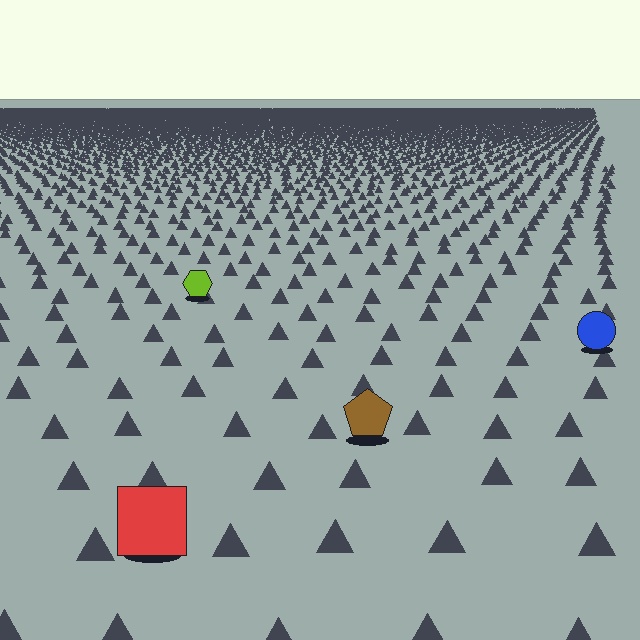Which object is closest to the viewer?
The red square is closest. The texture marks near it are larger and more spread out.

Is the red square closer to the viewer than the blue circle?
Yes. The red square is closer — you can tell from the texture gradient: the ground texture is coarser near it.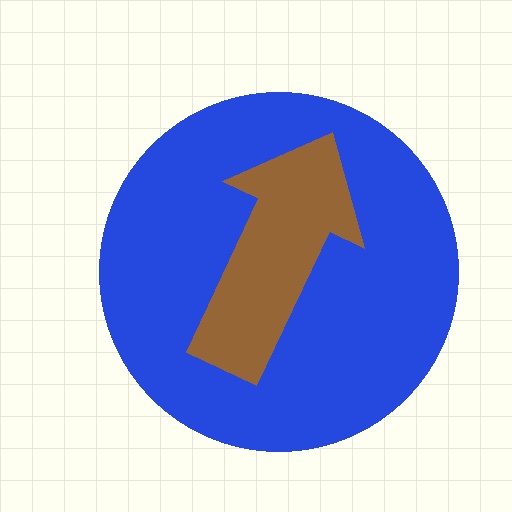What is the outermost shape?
The blue circle.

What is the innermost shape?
The brown arrow.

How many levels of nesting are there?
2.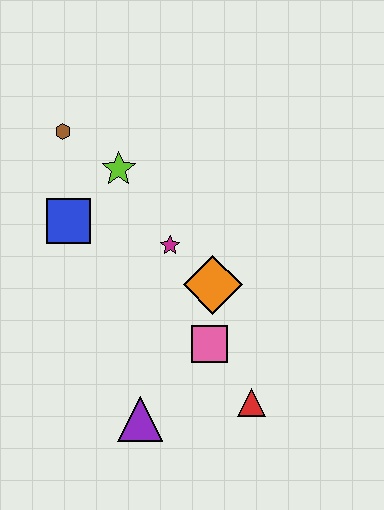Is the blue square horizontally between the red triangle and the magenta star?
No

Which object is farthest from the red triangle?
The brown hexagon is farthest from the red triangle.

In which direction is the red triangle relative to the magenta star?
The red triangle is below the magenta star.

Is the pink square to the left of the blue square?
No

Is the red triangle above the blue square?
No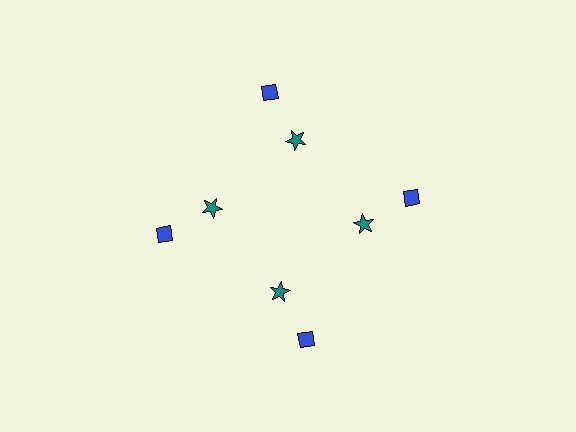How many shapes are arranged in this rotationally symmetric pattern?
There are 8 shapes, arranged in 4 groups of 2.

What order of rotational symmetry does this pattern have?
This pattern has 4-fold rotational symmetry.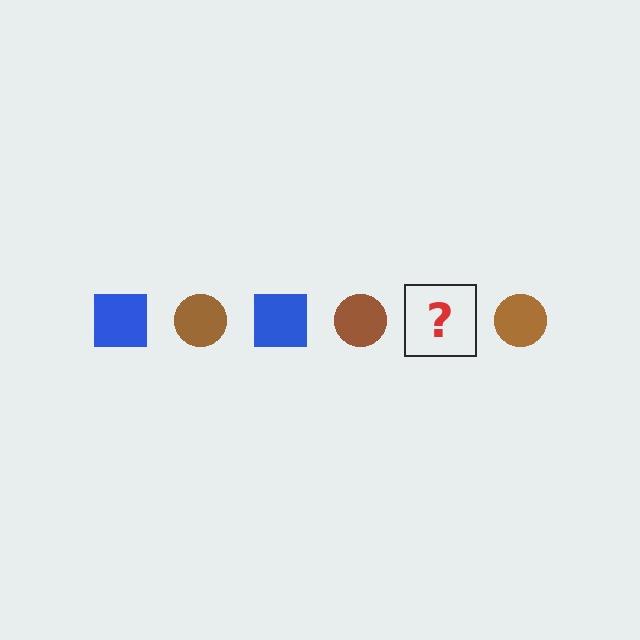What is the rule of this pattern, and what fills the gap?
The rule is that the pattern alternates between blue square and brown circle. The gap should be filled with a blue square.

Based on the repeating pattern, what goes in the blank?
The blank should be a blue square.